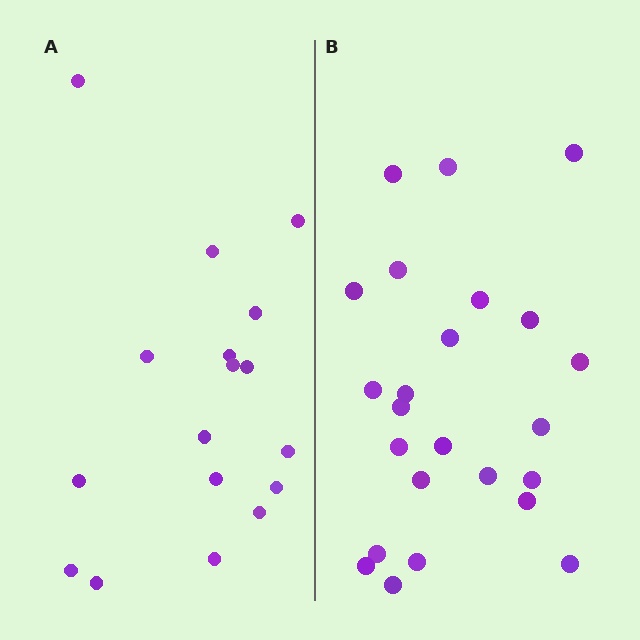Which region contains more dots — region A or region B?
Region B (the right region) has more dots.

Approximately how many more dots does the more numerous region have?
Region B has roughly 8 or so more dots than region A.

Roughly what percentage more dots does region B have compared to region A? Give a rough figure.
About 40% more.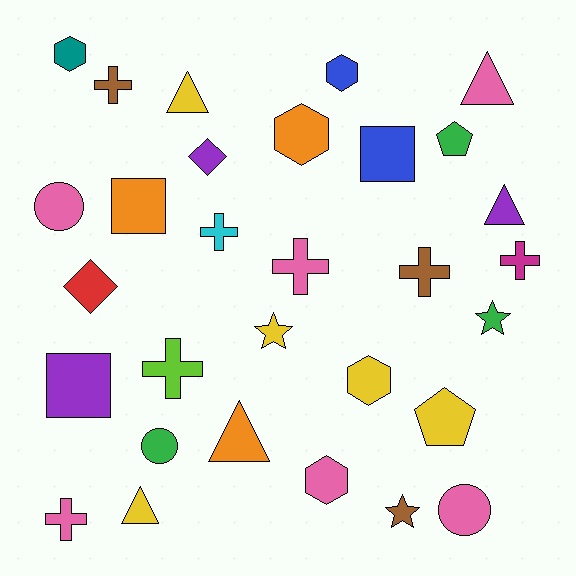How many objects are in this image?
There are 30 objects.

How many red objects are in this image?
There is 1 red object.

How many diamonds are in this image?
There are 2 diamonds.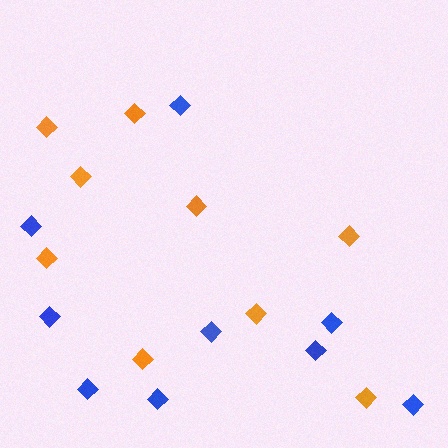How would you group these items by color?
There are 2 groups: one group of orange diamonds (9) and one group of blue diamonds (9).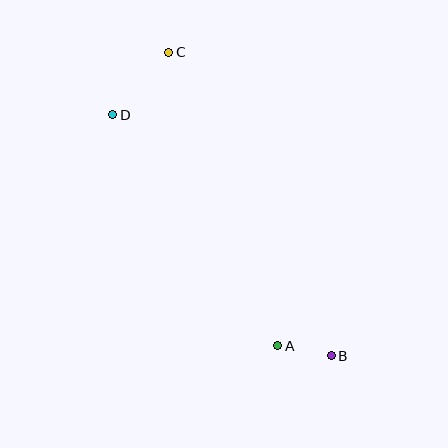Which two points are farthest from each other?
Points B and C are farthest from each other.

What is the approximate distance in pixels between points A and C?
The distance between A and C is approximately 313 pixels.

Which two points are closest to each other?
Points A and B are closest to each other.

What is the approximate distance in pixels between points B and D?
The distance between B and D is approximately 325 pixels.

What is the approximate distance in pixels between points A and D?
The distance between A and D is approximately 284 pixels.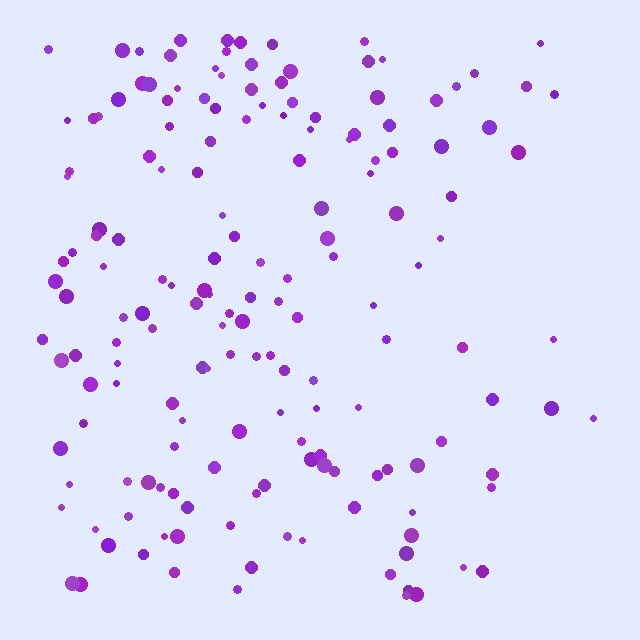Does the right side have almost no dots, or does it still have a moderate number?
Still a moderate number, just noticeably fewer than the left.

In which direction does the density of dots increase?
From right to left, with the left side densest.